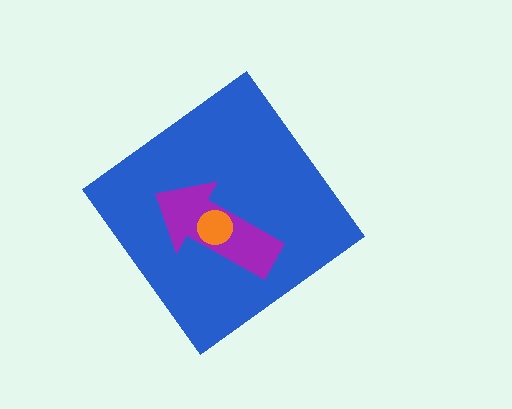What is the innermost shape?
The orange circle.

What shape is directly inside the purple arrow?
The orange circle.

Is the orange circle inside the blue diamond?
Yes.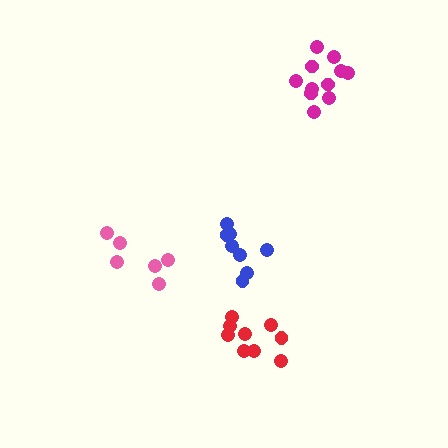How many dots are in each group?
Group 1: 8 dots, Group 2: 6 dots, Group 3: 11 dots, Group 4: 9 dots (34 total).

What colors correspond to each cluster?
The clusters are colored: blue, pink, magenta, red.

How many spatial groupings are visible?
There are 4 spatial groupings.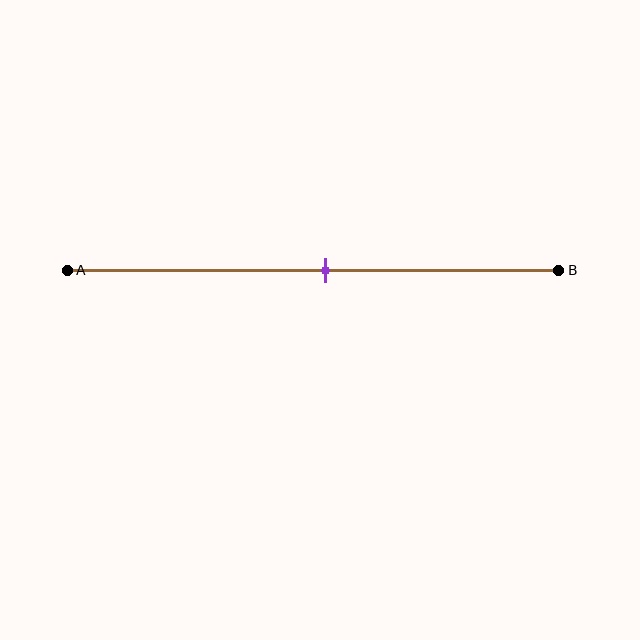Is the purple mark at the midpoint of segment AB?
Yes, the mark is approximately at the midpoint.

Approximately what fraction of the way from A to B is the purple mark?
The purple mark is approximately 55% of the way from A to B.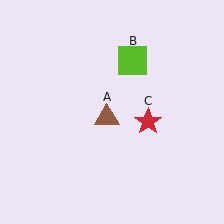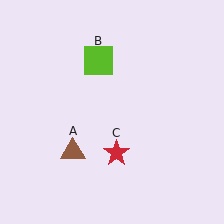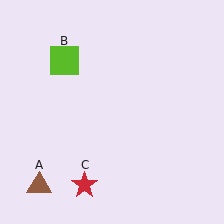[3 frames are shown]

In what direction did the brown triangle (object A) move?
The brown triangle (object A) moved down and to the left.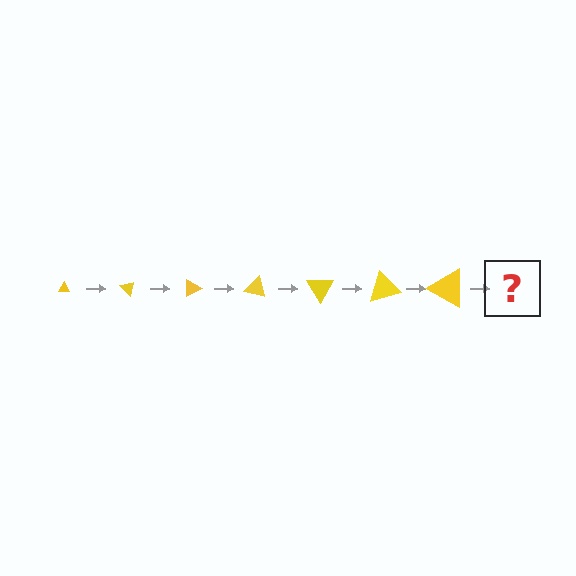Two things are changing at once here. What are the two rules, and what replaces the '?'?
The two rules are that the triangle grows larger each step and it rotates 45 degrees each step. The '?' should be a triangle, larger than the previous one and rotated 315 degrees from the start.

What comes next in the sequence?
The next element should be a triangle, larger than the previous one and rotated 315 degrees from the start.